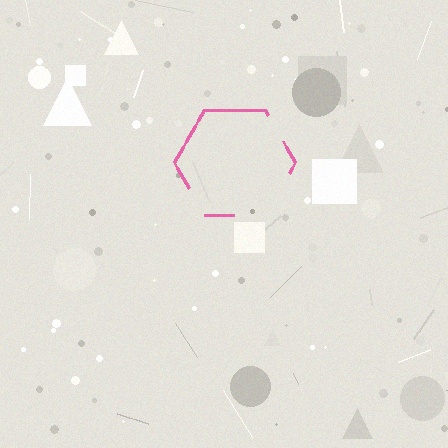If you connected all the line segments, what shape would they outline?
They would outline a hexagon.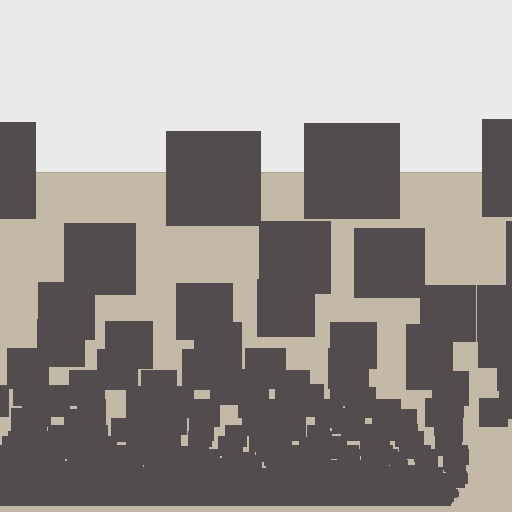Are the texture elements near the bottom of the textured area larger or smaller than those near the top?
Smaller. The gradient is inverted — elements near the bottom are smaller and denser.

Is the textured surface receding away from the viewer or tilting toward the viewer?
The surface appears to tilt toward the viewer. Texture elements get larger and sparser toward the top.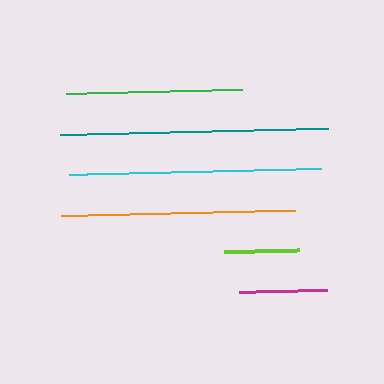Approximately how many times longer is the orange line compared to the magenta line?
The orange line is approximately 2.7 times the length of the magenta line.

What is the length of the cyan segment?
The cyan segment is approximately 253 pixels long.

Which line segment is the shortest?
The lime line is the shortest at approximately 76 pixels.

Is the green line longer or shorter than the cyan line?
The cyan line is longer than the green line.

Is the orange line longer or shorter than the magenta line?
The orange line is longer than the magenta line.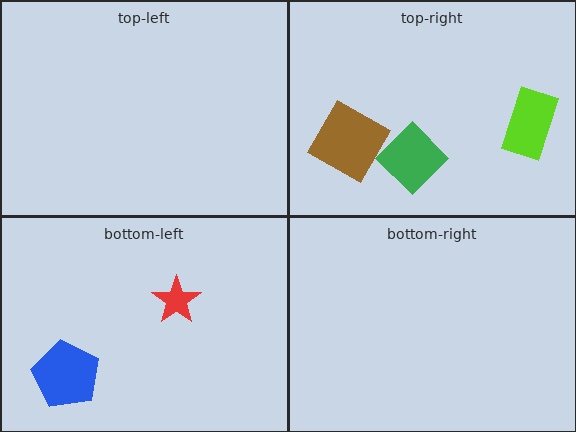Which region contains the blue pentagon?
The bottom-left region.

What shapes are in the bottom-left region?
The blue pentagon, the red star.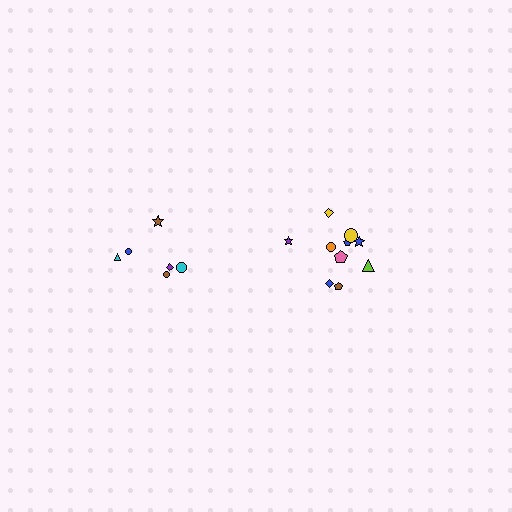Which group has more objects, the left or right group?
The right group.